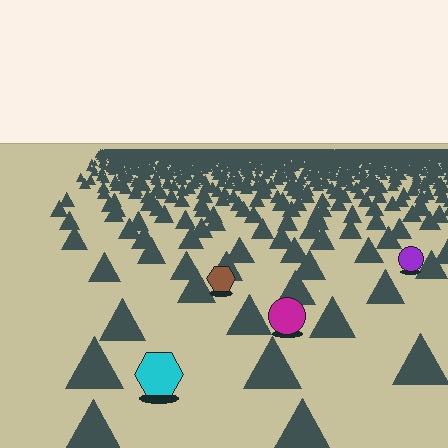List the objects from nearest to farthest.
From nearest to farthest: the cyan hexagon, the magenta circle, the brown hexagon, the purple circle.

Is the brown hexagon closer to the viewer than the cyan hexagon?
No. The cyan hexagon is closer — you can tell from the texture gradient: the ground texture is coarser near it.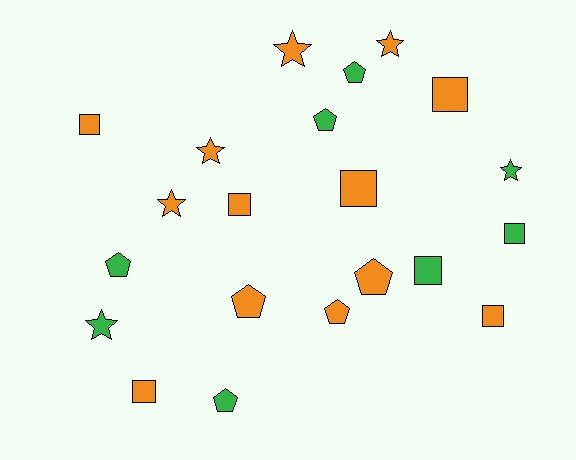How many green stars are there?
There are 2 green stars.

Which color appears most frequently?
Orange, with 13 objects.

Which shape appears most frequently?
Square, with 8 objects.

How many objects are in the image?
There are 21 objects.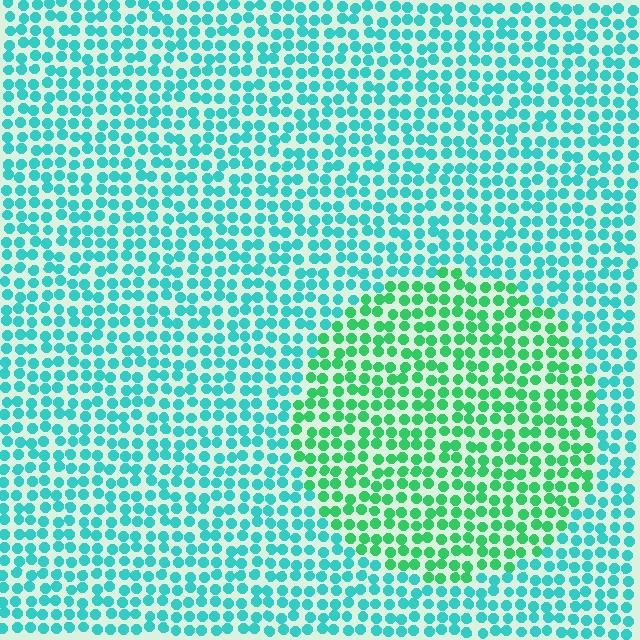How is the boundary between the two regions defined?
The boundary is defined purely by a slight shift in hue (about 37 degrees). Spacing, size, and orientation are identical on both sides.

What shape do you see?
I see a circle.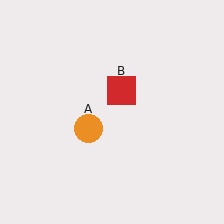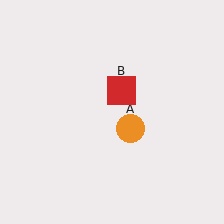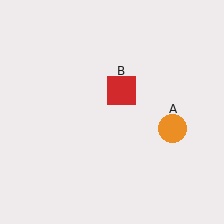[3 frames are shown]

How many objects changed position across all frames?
1 object changed position: orange circle (object A).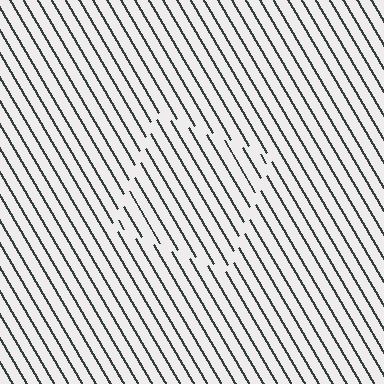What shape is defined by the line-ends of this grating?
An illusory square. The interior of the shape contains the same grating, shifted by half a period — the contour is defined by the phase discontinuity where line-ends from the inner and outer gratings abut.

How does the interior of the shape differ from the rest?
The interior of the shape contains the same grating, shifted by half a period — the contour is defined by the phase discontinuity where line-ends from the inner and outer gratings abut.